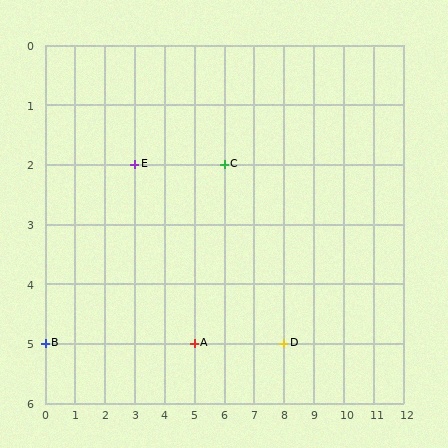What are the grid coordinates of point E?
Point E is at grid coordinates (3, 2).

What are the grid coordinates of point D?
Point D is at grid coordinates (8, 5).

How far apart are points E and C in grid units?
Points E and C are 3 columns apart.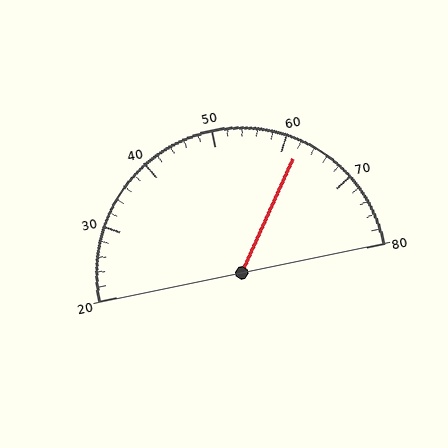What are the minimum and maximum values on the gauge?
The gauge ranges from 20 to 80.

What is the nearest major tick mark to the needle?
The nearest major tick mark is 60.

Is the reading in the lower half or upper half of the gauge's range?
The reading is in the upper half of the range (20 to 80).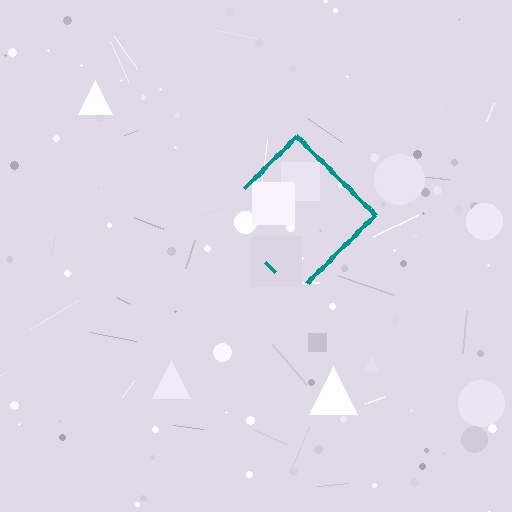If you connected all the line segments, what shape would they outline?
They would outline a diamond.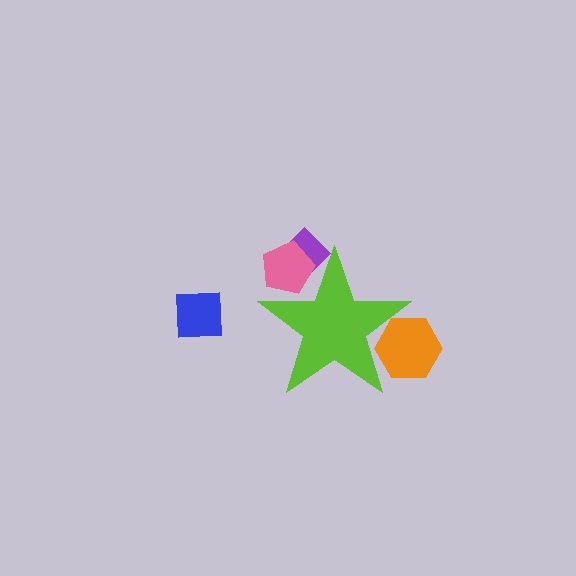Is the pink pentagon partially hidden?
Yes, the pink pentagon is partially hidden behind the lime star.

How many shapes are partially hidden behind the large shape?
4 shapes are partially hidden.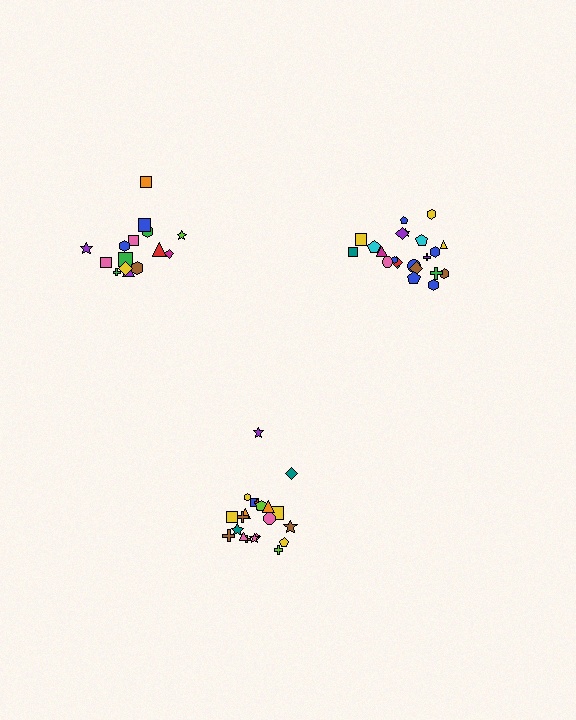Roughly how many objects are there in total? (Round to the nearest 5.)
Roughly 60 objects in total.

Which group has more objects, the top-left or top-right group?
The top-right group.